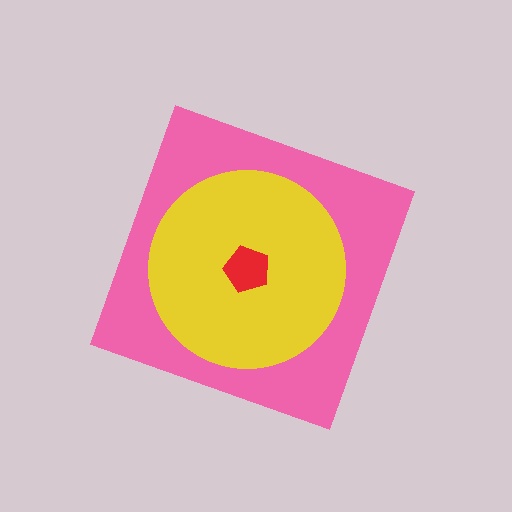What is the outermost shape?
The pink diamond.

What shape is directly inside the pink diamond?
The yellow circle.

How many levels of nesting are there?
3.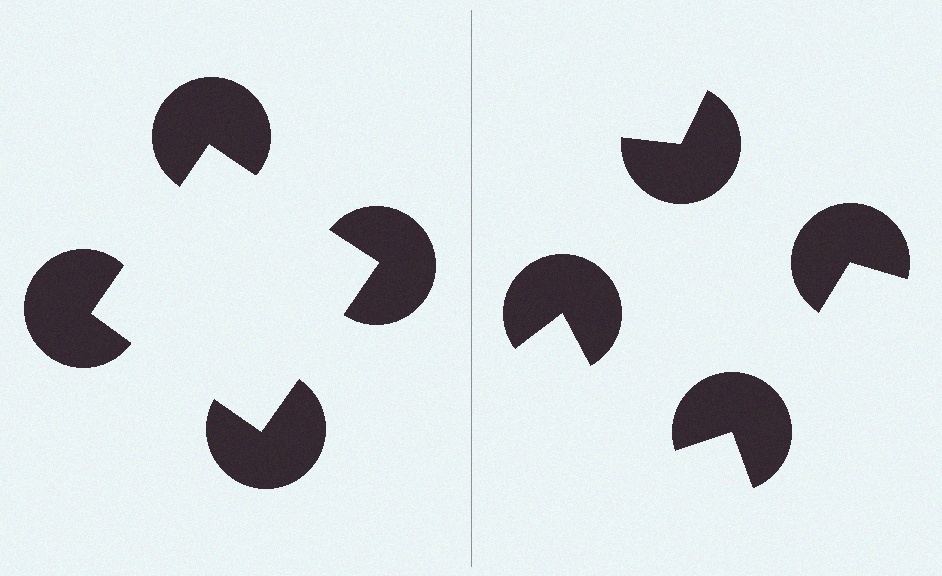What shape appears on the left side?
An illusory square.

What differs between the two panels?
The pac-man discs are positioned identically on both sides; only the wedge orientations differ. On the left they align to a square; on the right they are misaligned.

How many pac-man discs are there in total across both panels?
8 — 4 on each side.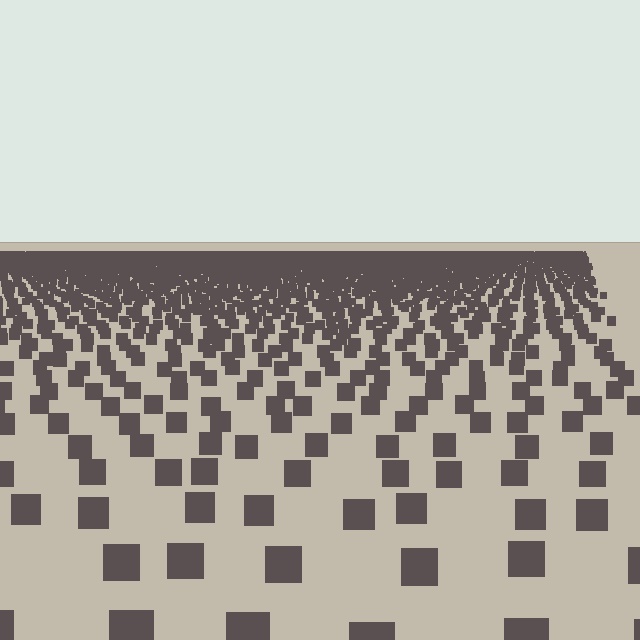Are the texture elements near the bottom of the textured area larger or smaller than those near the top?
Larger. Near the bottom, elements are closer to the viewer and appear at a bigger on-screen size.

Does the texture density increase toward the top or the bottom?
Density increases toward the top.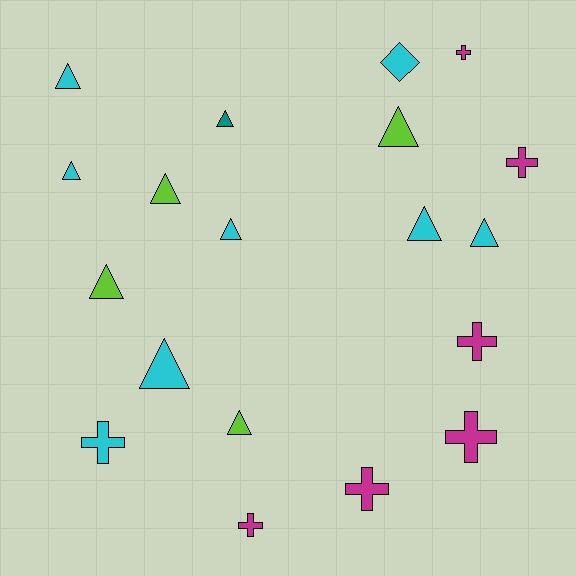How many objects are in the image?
There are 19 objects.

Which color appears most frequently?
Cyan, with 8 objects.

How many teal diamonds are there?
There are no teal diamonds.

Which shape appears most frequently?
Triangle, with 11 objects.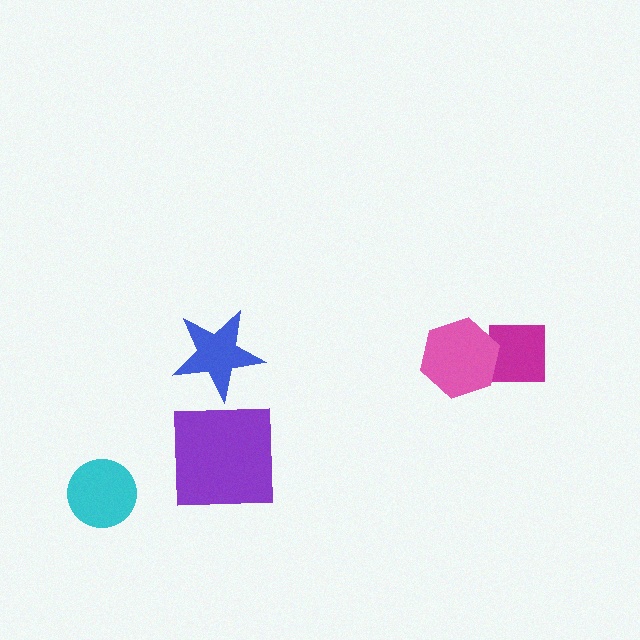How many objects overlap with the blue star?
0 objects overlap with the blue star.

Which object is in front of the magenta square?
The pink hexagon is in front of the magenta square.